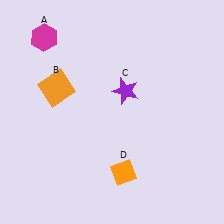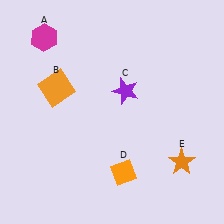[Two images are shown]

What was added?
An orange star (E) was added in Image 2.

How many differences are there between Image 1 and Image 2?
There is 1 difference between the two images.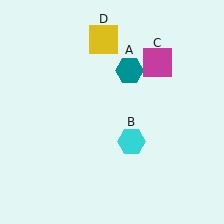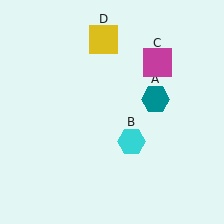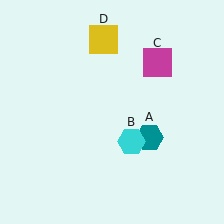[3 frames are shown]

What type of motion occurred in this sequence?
The teal hexagon (object A) rotated clockwise around the center of the scene.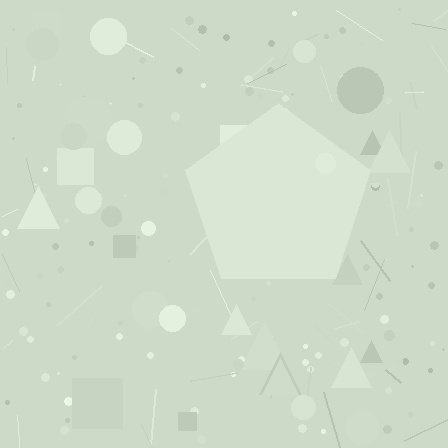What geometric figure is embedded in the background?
A pentagon is embedded in the background.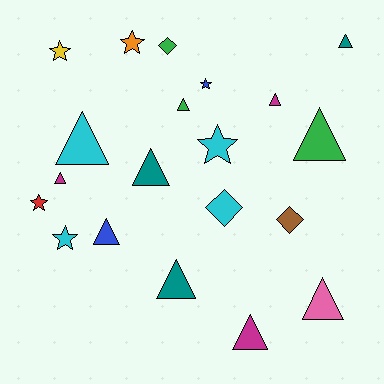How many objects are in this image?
There are 20 objects.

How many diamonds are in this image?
There are 3 diamonds.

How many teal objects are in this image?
There are 3 teal objects.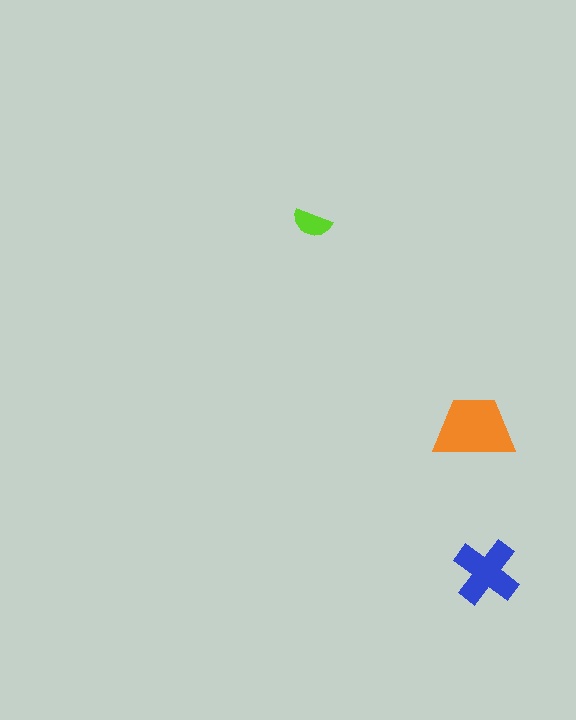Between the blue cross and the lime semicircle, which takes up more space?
The blue cross.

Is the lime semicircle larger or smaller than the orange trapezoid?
Smaller.